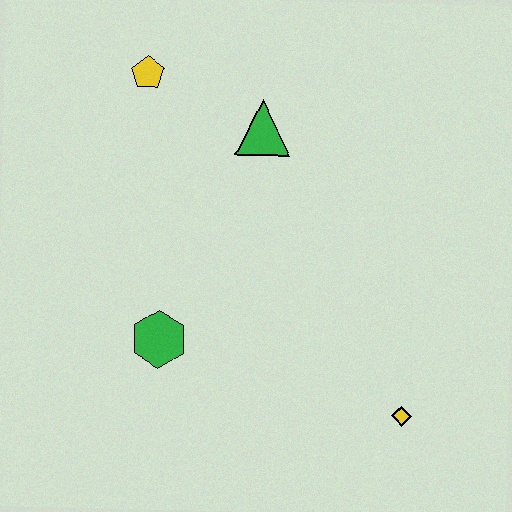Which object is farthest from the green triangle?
The yellow diamond is farthest from the green triangle.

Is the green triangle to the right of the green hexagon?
Yes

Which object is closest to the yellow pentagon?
The green triangle is closest to the yellow pentagon.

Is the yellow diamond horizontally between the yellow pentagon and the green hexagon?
No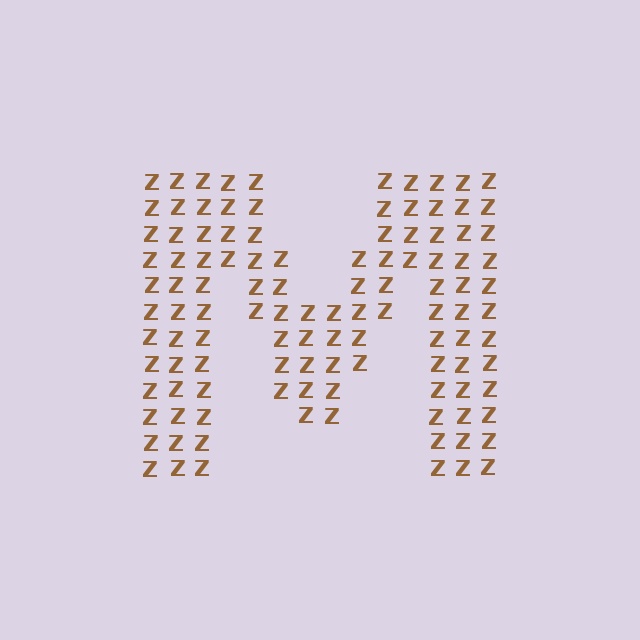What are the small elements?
The small elements are letter Z's.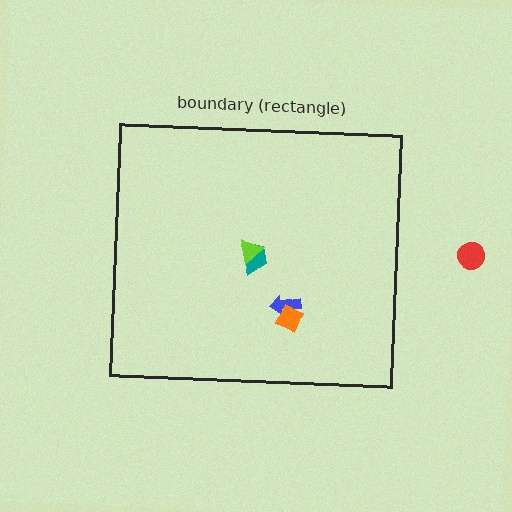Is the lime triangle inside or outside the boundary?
Inside.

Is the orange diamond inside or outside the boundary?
Inside.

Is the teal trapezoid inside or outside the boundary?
Inside.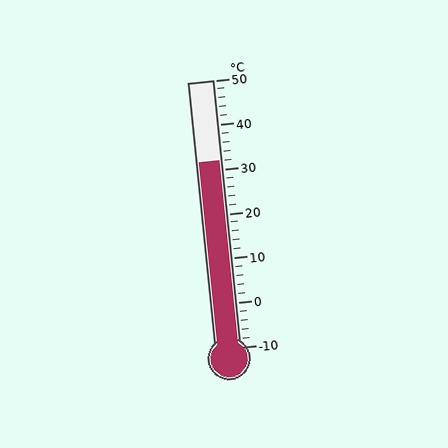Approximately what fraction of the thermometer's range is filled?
The thermometer is filled to approximately 70% of its range.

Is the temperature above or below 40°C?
The temperature is below 40°C.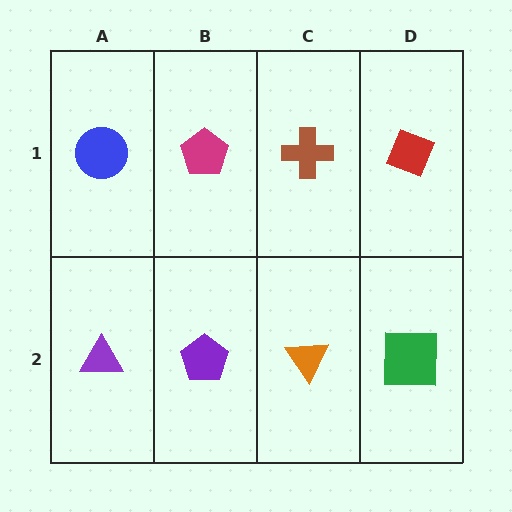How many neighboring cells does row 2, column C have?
3.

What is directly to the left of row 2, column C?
A purple pentagon.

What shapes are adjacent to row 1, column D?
A green square (row 2, column D), a brown cross (row 1, column C).